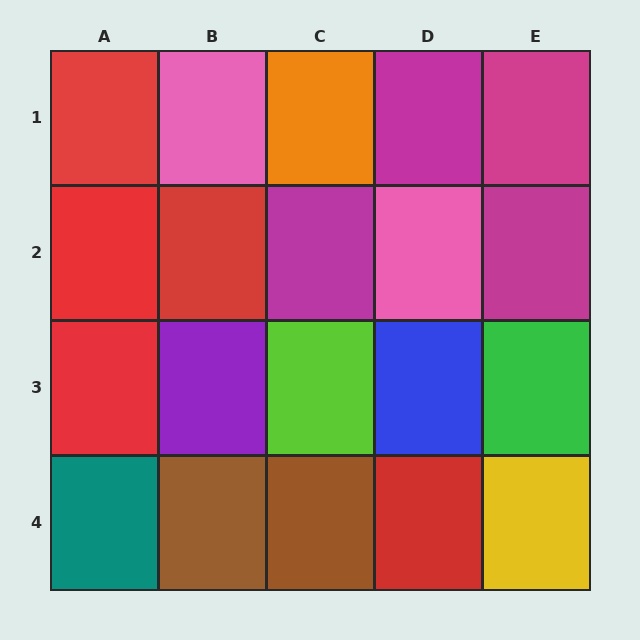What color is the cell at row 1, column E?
Magenta.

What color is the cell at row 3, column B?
Purple.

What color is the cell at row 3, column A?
Red.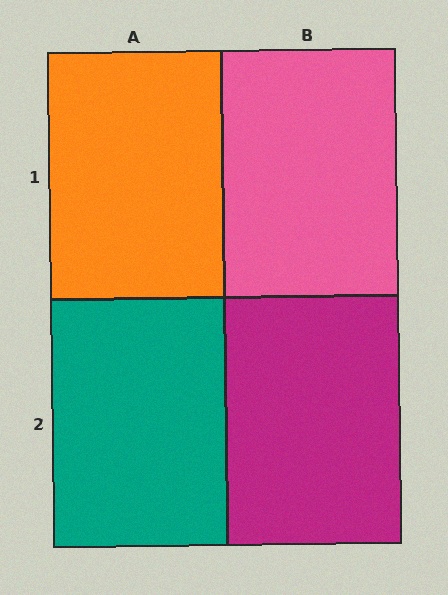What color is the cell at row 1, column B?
Pink.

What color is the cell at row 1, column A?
Orange.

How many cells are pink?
1 cell is pink.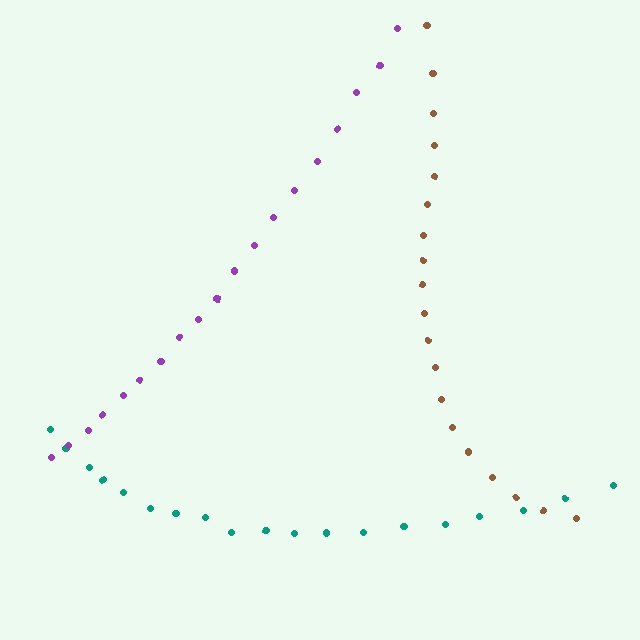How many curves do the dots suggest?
There are 3 distinct paths.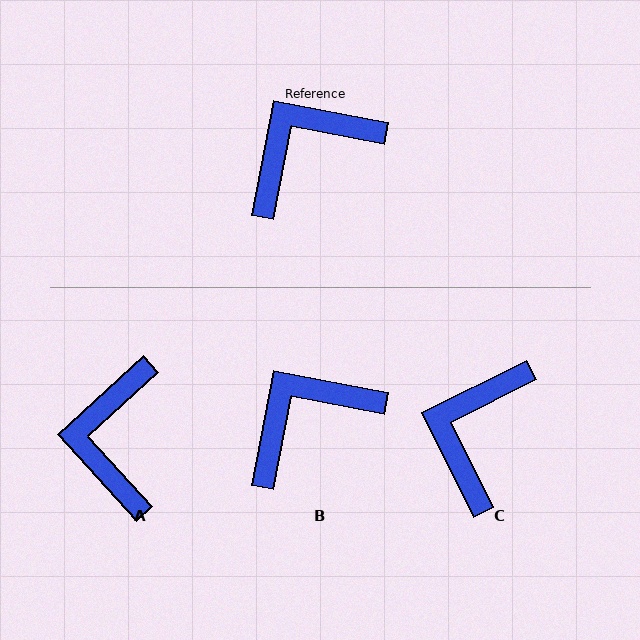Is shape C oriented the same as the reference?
No, it is off by about 37 degrees.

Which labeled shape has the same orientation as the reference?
B.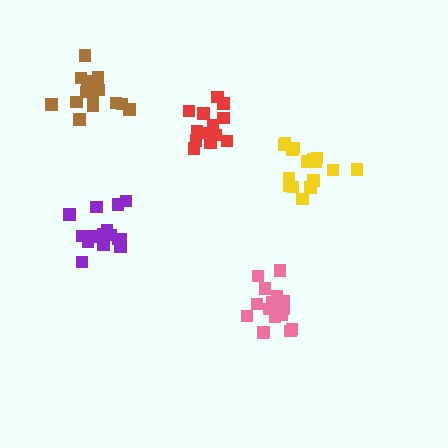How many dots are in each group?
Group 1: 16 dots, Group 2: 16 dots, Group 3: 16 dots, Group 4: 13 dots, Group 5: 15 dots (76 total).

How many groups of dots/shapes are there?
There are 5 groups.